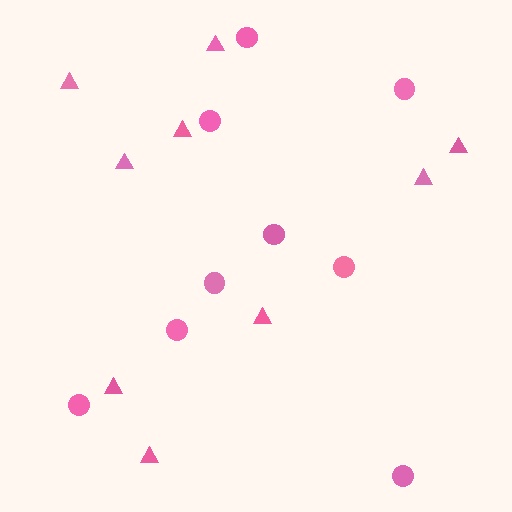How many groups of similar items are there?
There are 2 groups: one group of triangles (9) and one group of circles (9).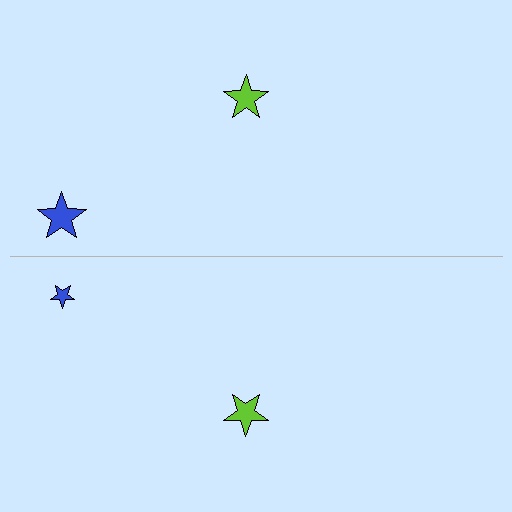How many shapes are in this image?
There are 4 shapes in this image.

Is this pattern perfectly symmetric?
No, the pattern is not perfectly symmetric. The blue star on the bottom side has a different size than its mirror counterpart.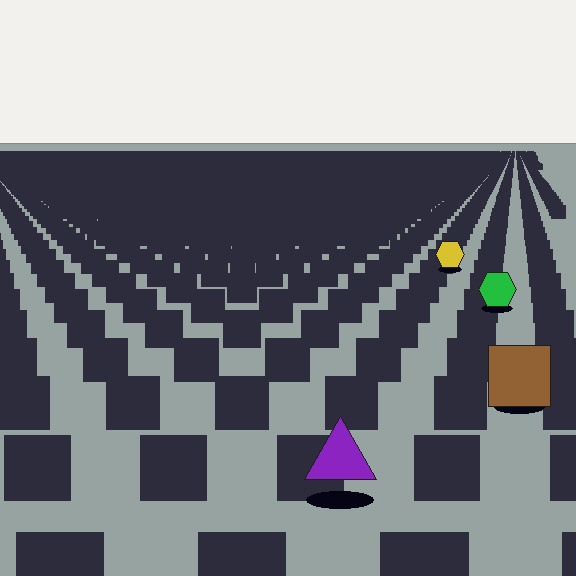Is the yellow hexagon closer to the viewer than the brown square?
No. The brown square is closer — you can tell from the texture gradient: the ground texture is coarser near it.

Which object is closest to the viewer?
The purple triangle is closest. The texture marks near it are larger and more spread out.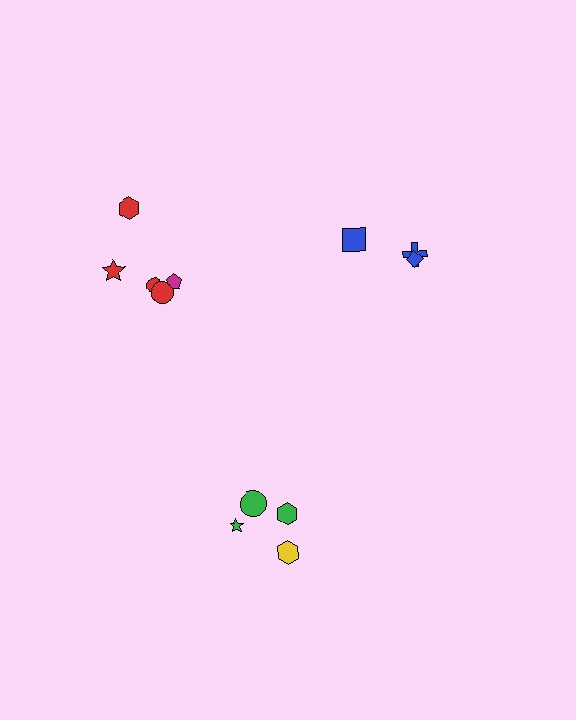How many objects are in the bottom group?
There are 4 objects.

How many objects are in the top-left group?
There are 5 objects.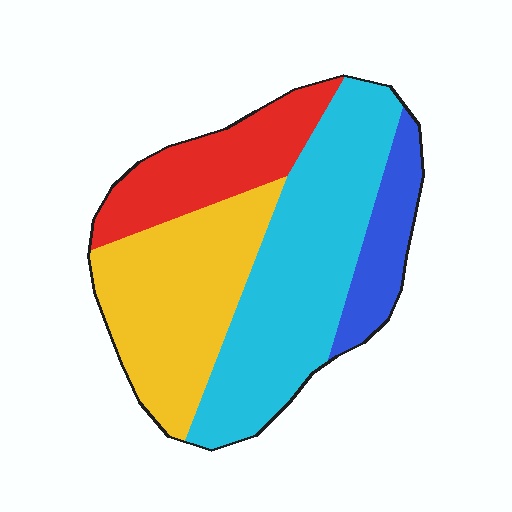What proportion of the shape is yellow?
Yellow covers about 30% of the shape.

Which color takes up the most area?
Cyan, at roughly 40%.